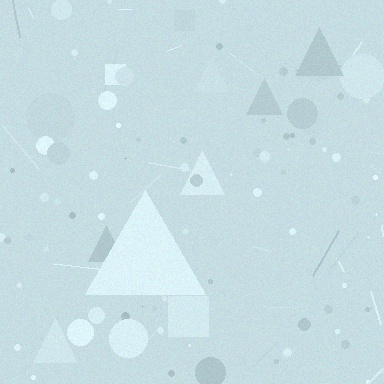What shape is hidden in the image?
A triangle is hidden in the image.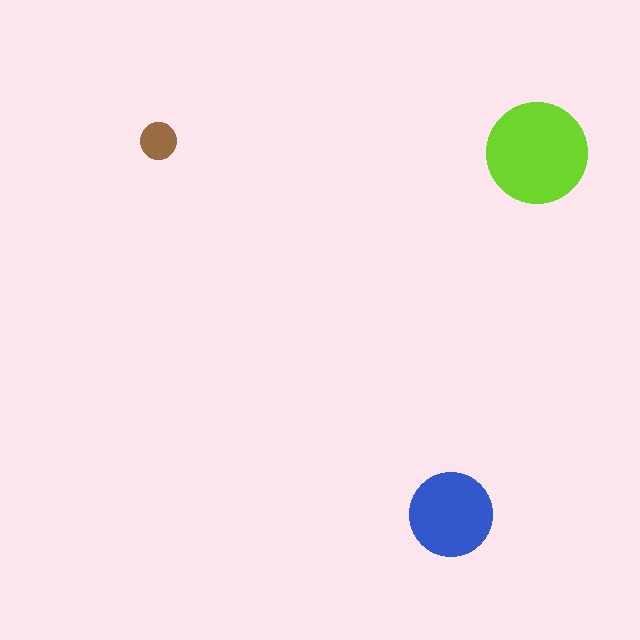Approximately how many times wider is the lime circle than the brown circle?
About 2.5 times wider.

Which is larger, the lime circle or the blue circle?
The lime one.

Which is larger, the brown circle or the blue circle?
The blue one.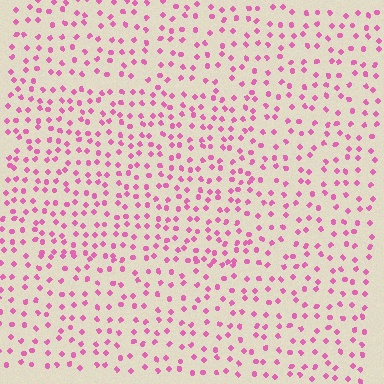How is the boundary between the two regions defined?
The boundary is defined by a change in element density (approximately 1.4x ratio). All elements are the same color, size, and shape.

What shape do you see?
I see a rectangle.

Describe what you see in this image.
The image contains small pink elements arranged at two different densities. A rectangle-shaped region is visible where the elements are more densely packed than the surrounding area.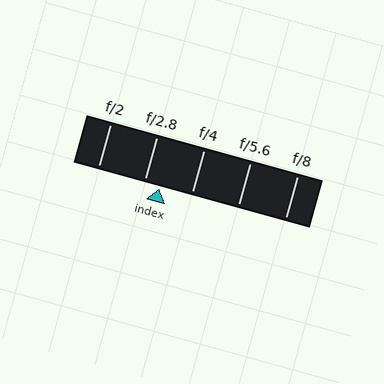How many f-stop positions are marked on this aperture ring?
There are 5 f-stop positions marked.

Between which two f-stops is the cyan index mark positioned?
The index mark is between f/2.8 and f/4.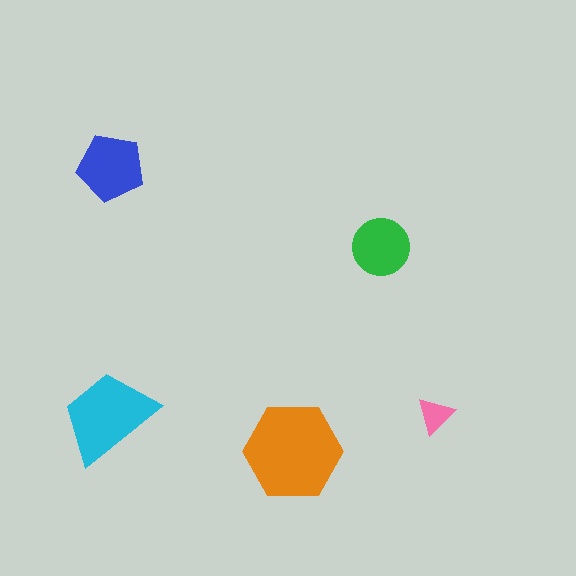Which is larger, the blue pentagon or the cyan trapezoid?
The cyan trapezoid.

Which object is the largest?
The orange hexagon.